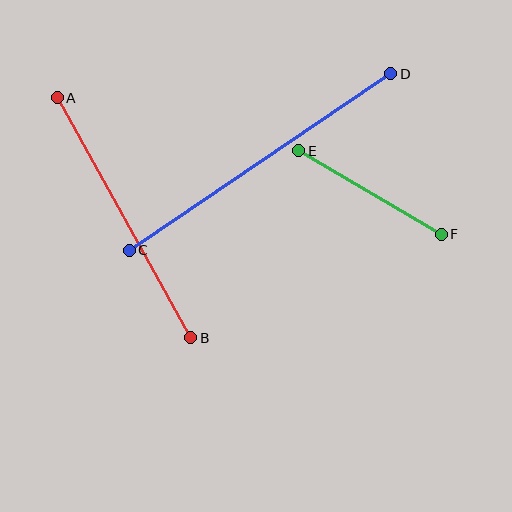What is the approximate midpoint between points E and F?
The midpoint is at approximately (370, 193) pixels.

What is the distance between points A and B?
The distance is approximately 275 pixels.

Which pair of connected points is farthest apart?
Points C and D are farthest apart.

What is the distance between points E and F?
The distance is approximately 165 pixels.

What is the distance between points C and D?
The distance is approximately 316 pixels.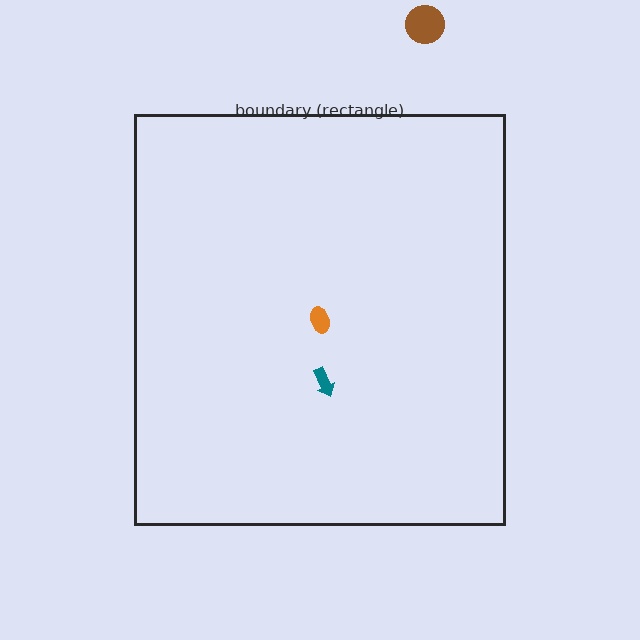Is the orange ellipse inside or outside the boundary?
Inside.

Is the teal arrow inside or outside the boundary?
Inside.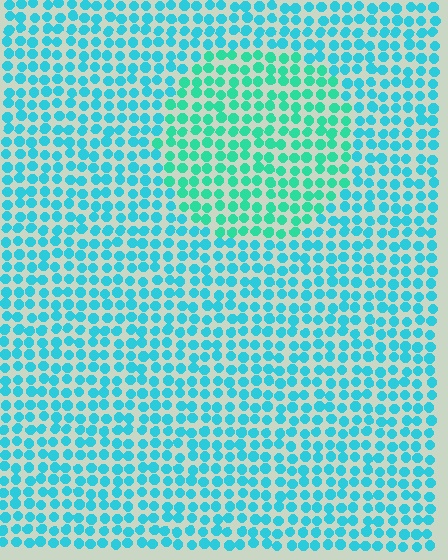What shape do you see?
I see a circle.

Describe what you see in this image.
The image is filled with small cyan elements in a uniform arrangement. A circle-shaped region is visible where the elements are tinted to a slightly different hue, forming a subtle color boundary.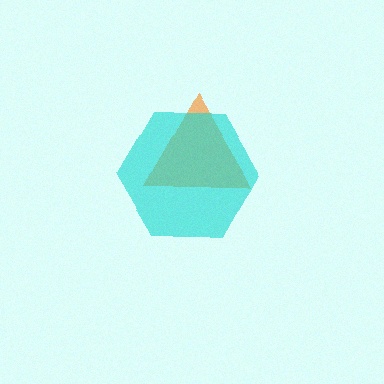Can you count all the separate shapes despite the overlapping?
Yes, there are 2 separate shapes.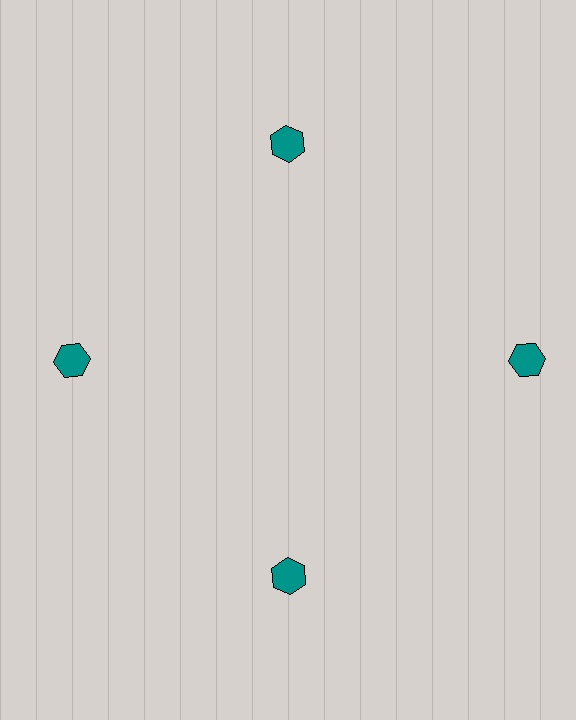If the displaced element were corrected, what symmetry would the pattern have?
It would have 4-fold rotational symmetry — the pattern would map onto itself every 90 degrees.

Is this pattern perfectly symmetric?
No. The 4 teal hexagons are arranged in a ring, but one element near the 3 o'clock position is pushed outward from the center, breaking the 4-fold rotational symmetry.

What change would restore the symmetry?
The symmetry would be restored by moving it inward, back onto the ring so that all 4 hexagons sit at equal angles and equal distance from the center.